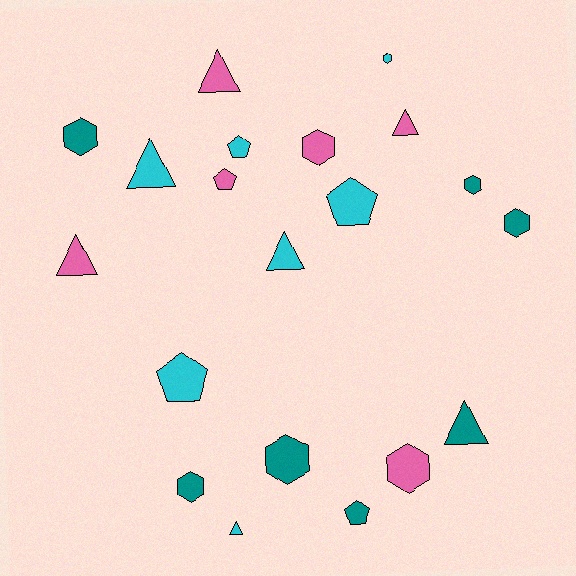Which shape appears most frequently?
Hexagon, with 8 objects.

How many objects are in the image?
There are 20 objects.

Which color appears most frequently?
Teal, with 7 objects.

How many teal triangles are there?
There is 1 teal triangle.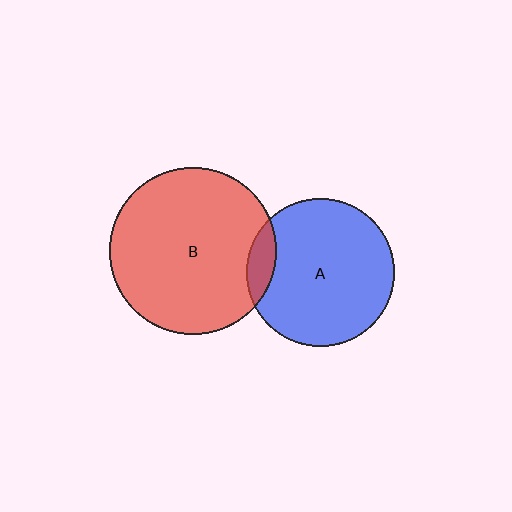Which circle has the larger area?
Circle B (red).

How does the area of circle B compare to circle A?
Approximately 1.3 times.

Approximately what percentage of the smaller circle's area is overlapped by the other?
Approximately 10%.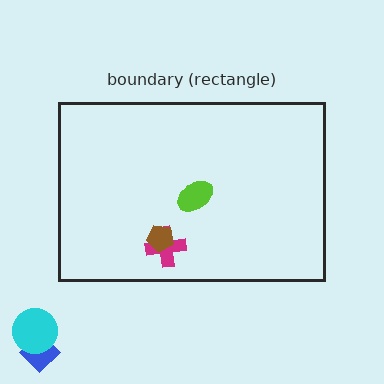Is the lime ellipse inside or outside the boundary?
Inside.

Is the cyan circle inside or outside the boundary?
Outside.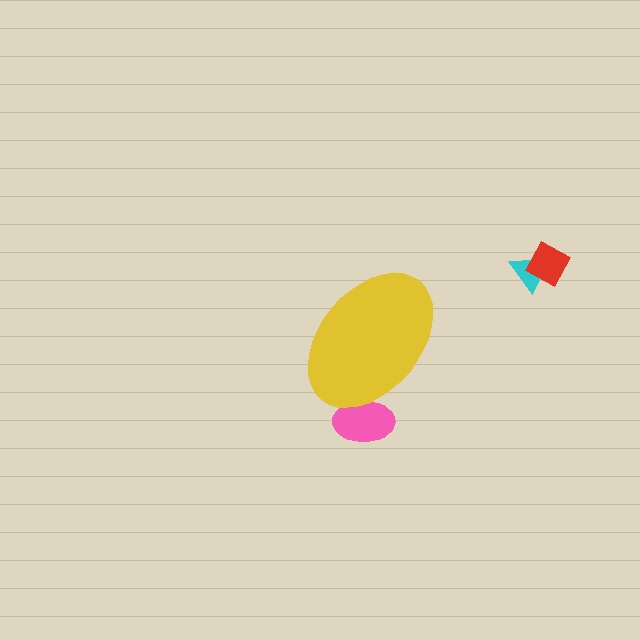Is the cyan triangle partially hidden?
No, the cyan triangle is fully visible.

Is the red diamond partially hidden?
No, the red diamond is fully visible.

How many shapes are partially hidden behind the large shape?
1 shape is partially hidden.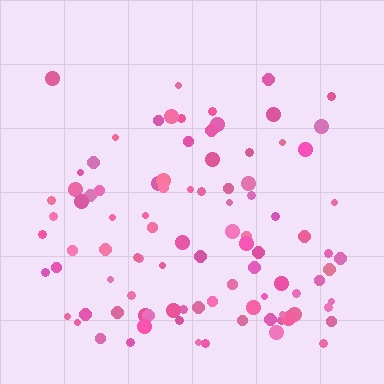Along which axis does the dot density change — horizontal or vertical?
Vertical.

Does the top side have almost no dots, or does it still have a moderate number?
Still a moderate number, just noticeably fewer than the bottom.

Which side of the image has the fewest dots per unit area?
The top.